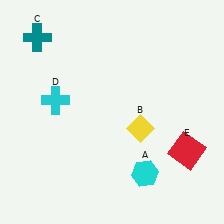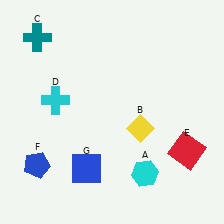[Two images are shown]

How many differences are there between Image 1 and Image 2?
There are 2 differences between the two images.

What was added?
A blue pentagon (F), a blue square (G) were added in Image 2.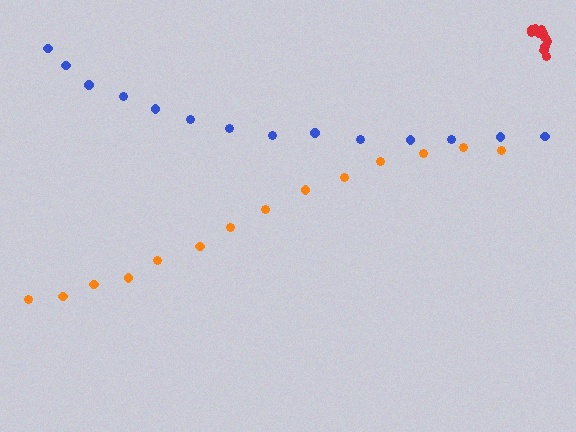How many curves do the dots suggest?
There are 3 distinct paths.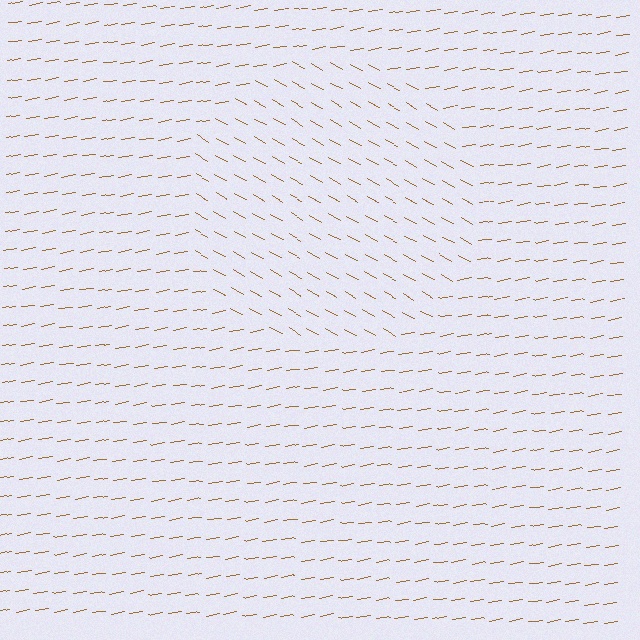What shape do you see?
I see a circle.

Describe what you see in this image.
The image is filled with small brown line segments. A circle region in the image has lines oriented differently from the surrounding lines, creating a visible texture boundary.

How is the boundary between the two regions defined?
The boundary is defined purely by a change in line orientation (approximately 38 degrees difference). All lines are the same color and thickness.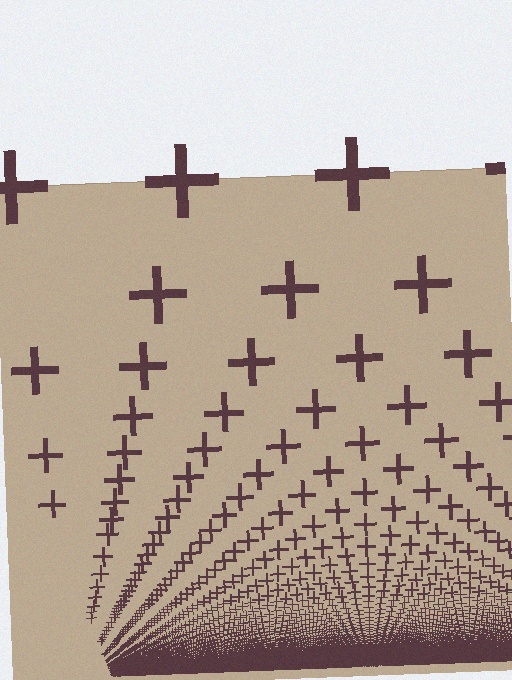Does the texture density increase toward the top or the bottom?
Density increases toward the bottom.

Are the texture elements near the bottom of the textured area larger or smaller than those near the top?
Smaller. The gradient is inverted — elements near the bottom are smaller and denser.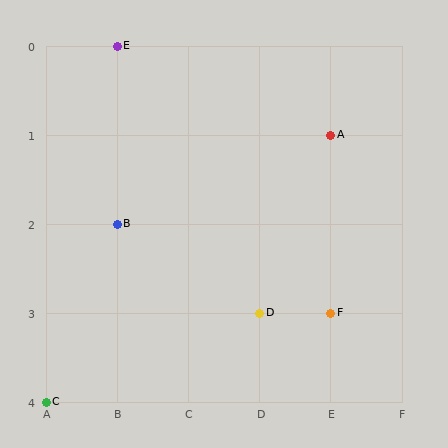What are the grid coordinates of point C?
Point C is at grid coordinates (A, 4).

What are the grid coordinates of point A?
Point A is at grid coordinates (E, 1).